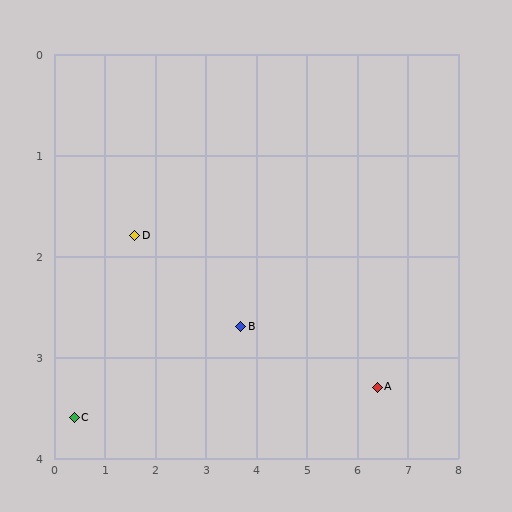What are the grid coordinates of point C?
Point C is at approximately (0.4, 3.6).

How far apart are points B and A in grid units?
Points B and A are about 2.8 grid units apart.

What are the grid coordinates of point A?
Point A is at approximately (6.4, 3.3).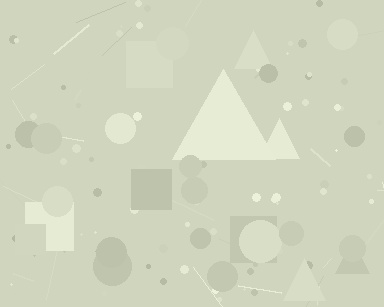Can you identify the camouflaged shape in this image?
The camouflaged shape is a triangle.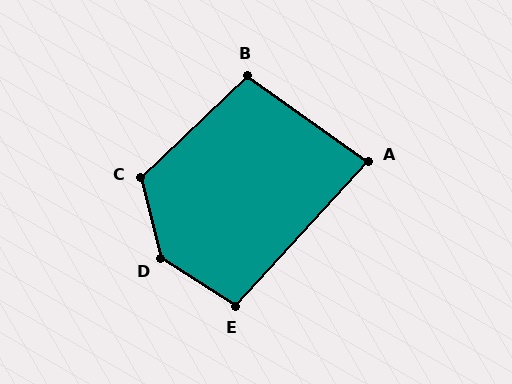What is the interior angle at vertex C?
Approximately 120 degrees (obtuse).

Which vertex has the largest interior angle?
D, at approximately 136 degrees.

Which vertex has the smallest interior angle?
A, at approximately 83 degrees.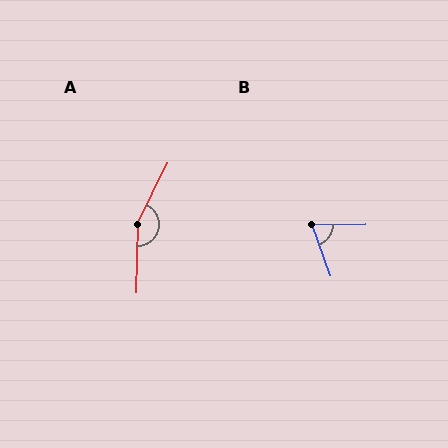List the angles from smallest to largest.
B (70°), A (155°).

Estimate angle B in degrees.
Approximately 70 degrees.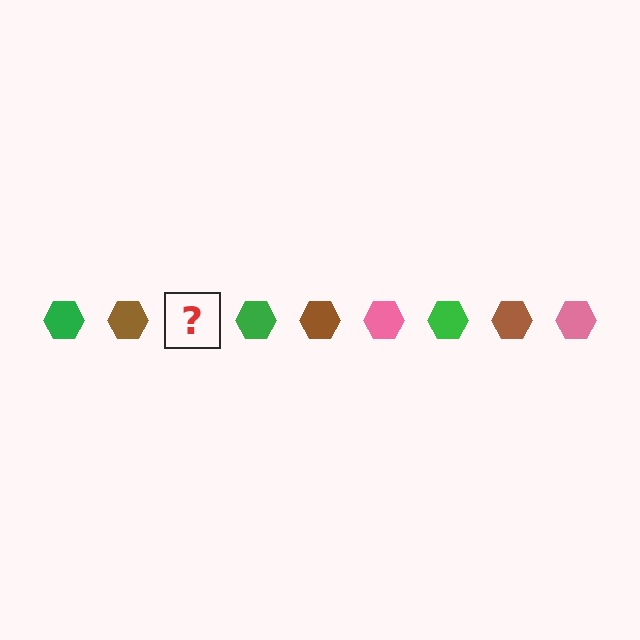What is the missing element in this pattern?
The missing element is a pink hexagon.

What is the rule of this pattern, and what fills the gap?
The rule is that the pattern cycles through green, brown, pink hexagons. The gap should be filled with a pink hexagon.